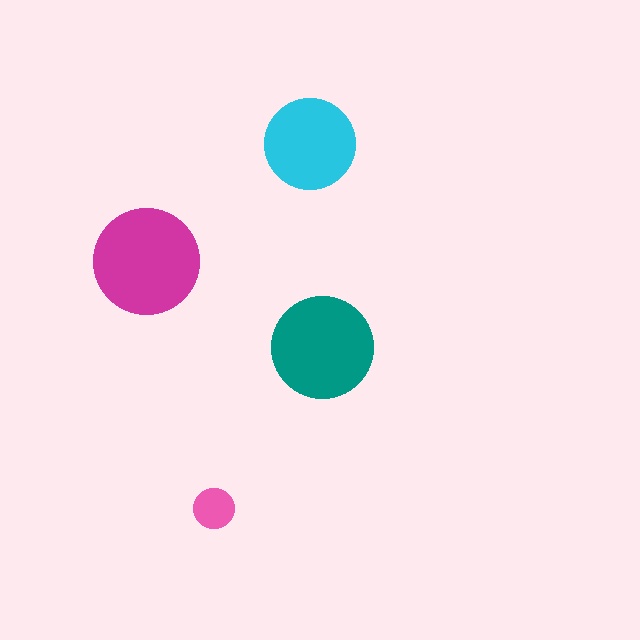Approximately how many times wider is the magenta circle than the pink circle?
About 2.5 times wider.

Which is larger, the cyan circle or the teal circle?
The teal one.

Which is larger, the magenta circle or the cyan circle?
The magenta one.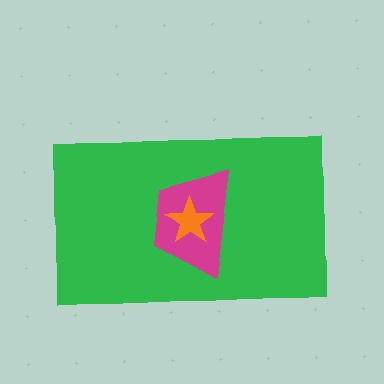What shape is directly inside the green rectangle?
The magenta trapezoid.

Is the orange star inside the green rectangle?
Yes.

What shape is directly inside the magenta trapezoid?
The orange star.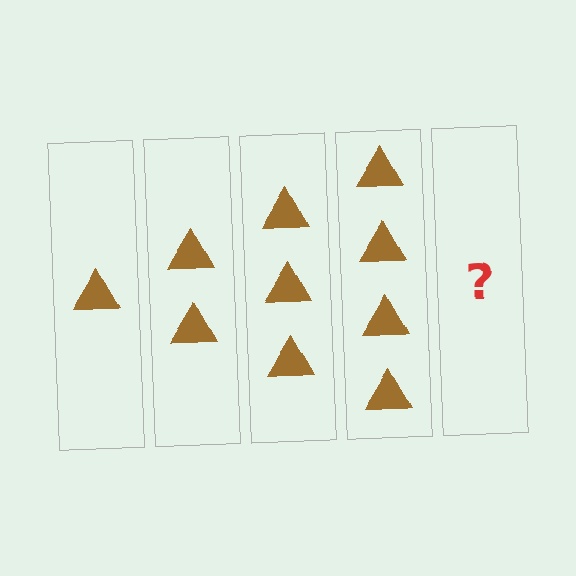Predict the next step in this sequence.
The next step is 5 triangles.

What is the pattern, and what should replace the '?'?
The pattern is that each step adds one more triangle. The '?' should be 5 triangles.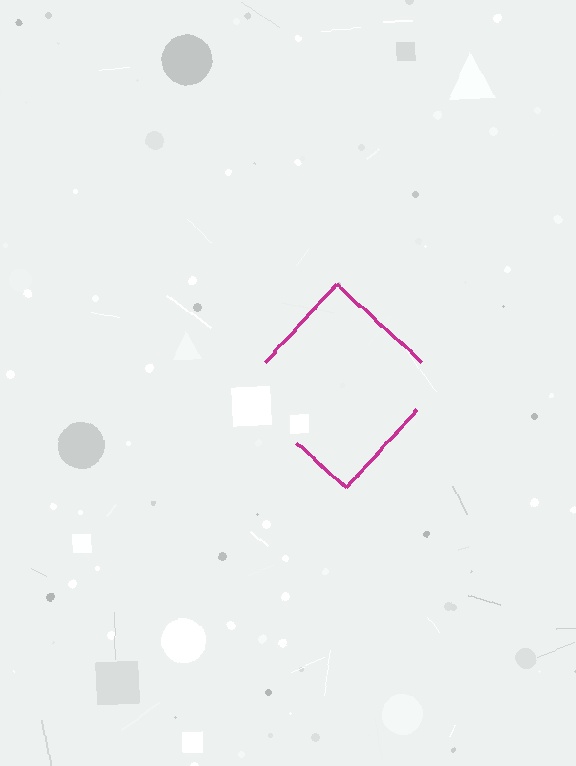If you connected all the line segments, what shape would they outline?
They would outline a diamond.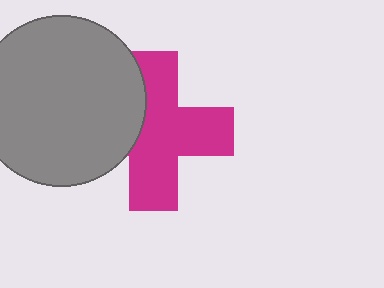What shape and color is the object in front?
The object in front is a gray circle.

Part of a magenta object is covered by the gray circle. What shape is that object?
It is a cross.